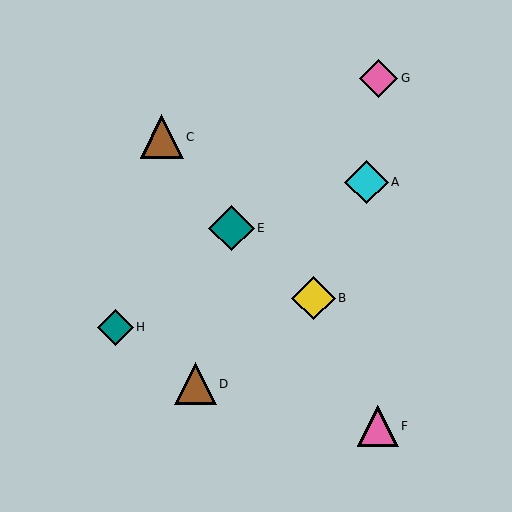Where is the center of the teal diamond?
The center of the teal diamond is at (115, 328).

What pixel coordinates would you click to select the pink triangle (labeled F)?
Click at (378, 426) to select the pink triangle F.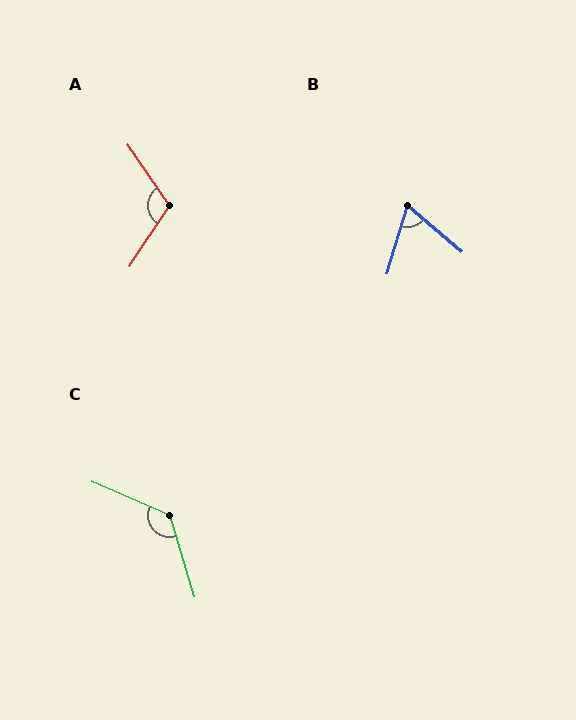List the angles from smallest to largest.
B (66°), A (112°), C (131°).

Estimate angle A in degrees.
Approximately 112 degrees.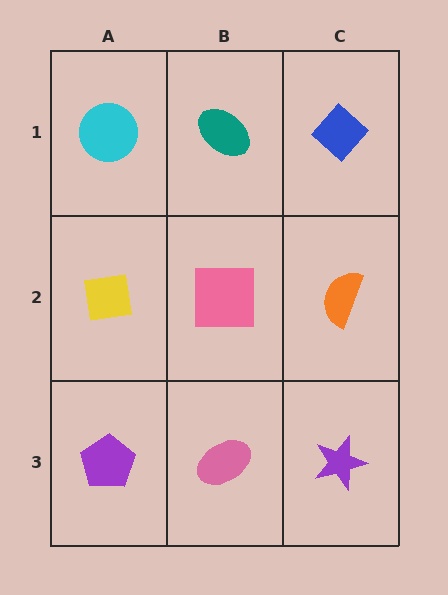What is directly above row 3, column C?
An orange semicircle.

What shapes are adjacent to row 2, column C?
A blue diamond (row 1, column C), a purple star (row 3, column C), a pink square (row 2, column B).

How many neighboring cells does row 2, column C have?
3.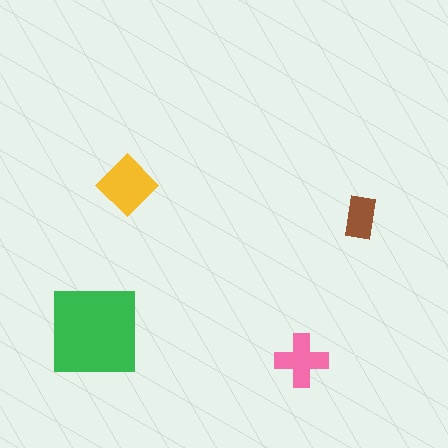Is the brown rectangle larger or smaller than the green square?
Smaller.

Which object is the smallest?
The brown rectangle.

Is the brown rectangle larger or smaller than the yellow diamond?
Smaller.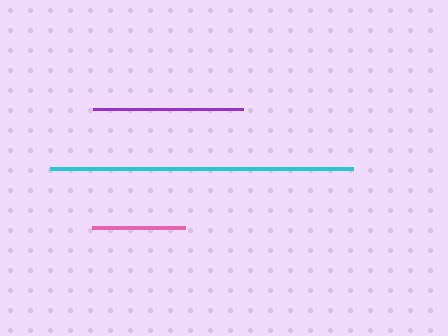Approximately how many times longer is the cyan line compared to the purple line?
The cyan line is approximately 2.0 times the length of the purple line.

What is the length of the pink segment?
The pink segment is approximately 93 pixels long.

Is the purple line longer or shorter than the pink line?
The purple line is longer than the pink line.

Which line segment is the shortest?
The pink line is the shortest at approximately 93 pixels.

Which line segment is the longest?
The cyan line is the longest at approximately 303 pixels.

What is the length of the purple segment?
The purple segment is approximately 150 pixels long.